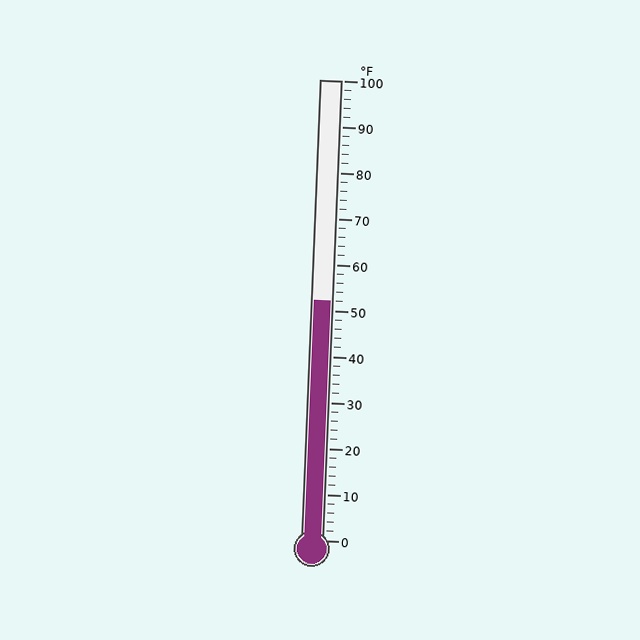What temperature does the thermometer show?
The thermometer shows approximately 52°F.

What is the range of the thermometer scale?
The thermometer scale ranges from 0°F to 100°F.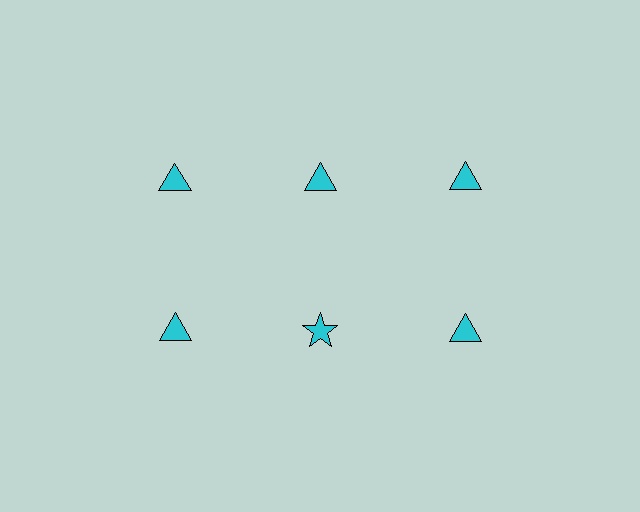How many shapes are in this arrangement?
There are 6 shapes arranged in a grid pattern.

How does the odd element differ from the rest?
It has a different shape: star instead of triangle.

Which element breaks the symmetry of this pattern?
The cyan star in the second row, second from left column breaks the symmetry. All other shapes are cyan triangles.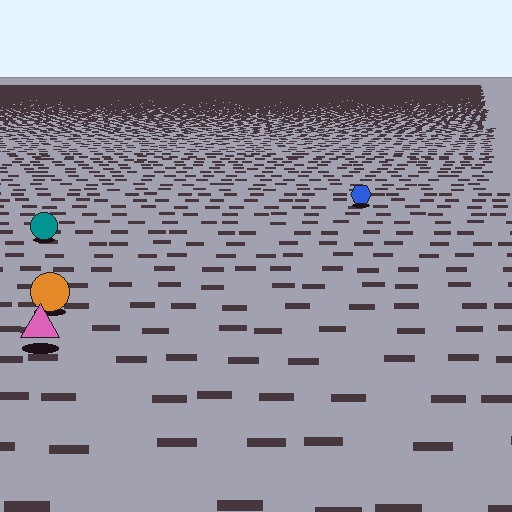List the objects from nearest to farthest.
From nearest to farthest: the pink triangle, the orange circle, the teal circle, the blue hexagon.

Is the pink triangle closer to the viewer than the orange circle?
Yes. The pink triangle is closer — you can tell from the texture gradient: the ground texture is coarser near it.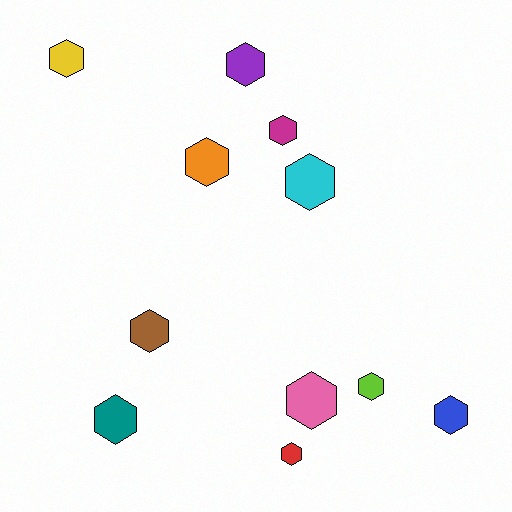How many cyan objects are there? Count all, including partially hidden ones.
There is 1 cyan object.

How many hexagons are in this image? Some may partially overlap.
There are 11 hexagons.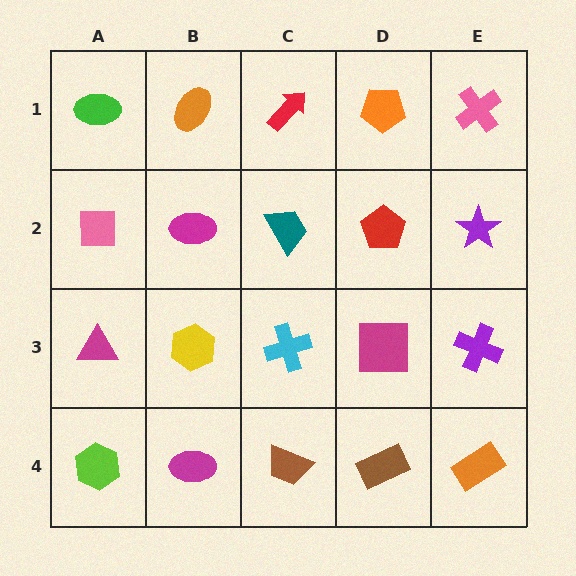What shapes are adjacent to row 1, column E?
A purple star (row 2, column E), an orange pentagon (row 1, column D).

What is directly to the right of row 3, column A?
A yellow hexagon.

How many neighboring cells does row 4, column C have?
3.